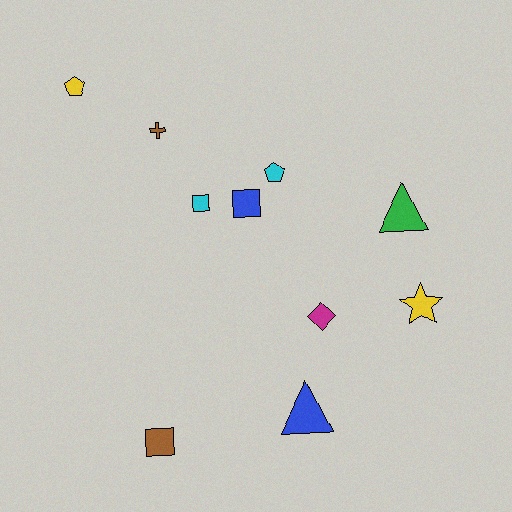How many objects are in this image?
There are 10 objects.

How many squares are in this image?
There are 3 squares.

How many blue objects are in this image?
There are 2 blue objects.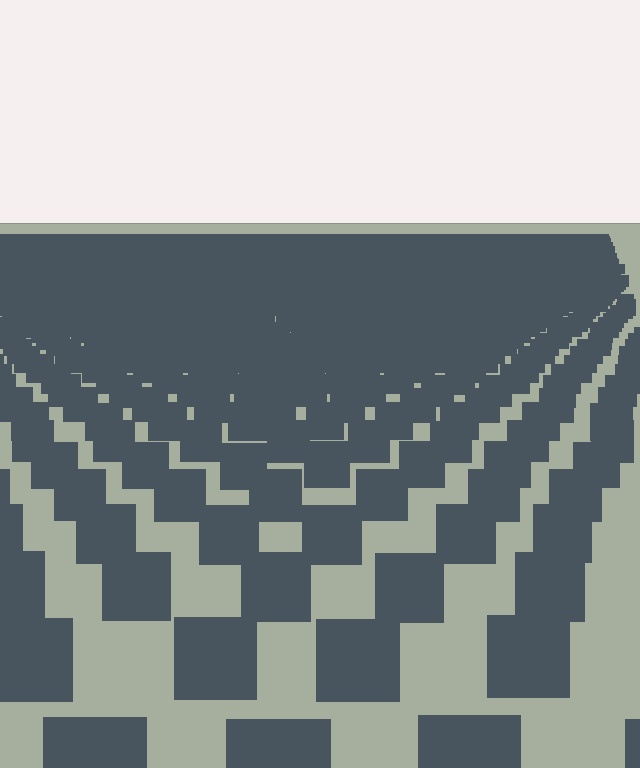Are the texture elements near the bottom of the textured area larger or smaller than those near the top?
Larger. Near the bottom, elements are closer to the viewer and appear at a bigger on-screen size.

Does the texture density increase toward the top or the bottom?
Density increases toward the top.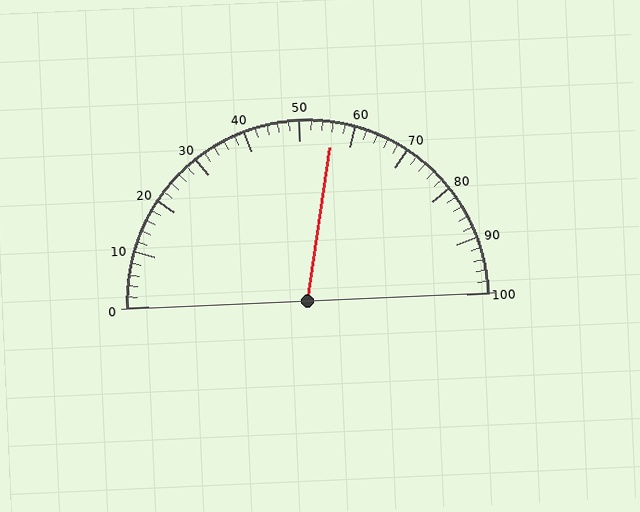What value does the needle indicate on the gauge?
The needle indicates approximately 56.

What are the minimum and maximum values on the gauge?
The gauge ranges from 0 to 100.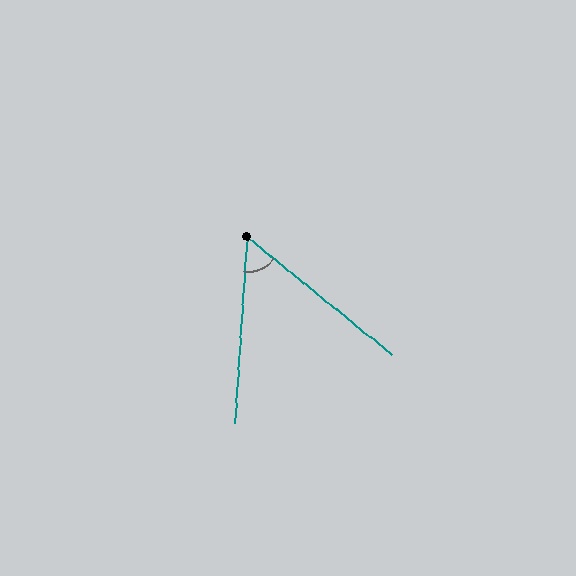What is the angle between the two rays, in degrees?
Approximately 55 degrees.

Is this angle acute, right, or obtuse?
It is acute.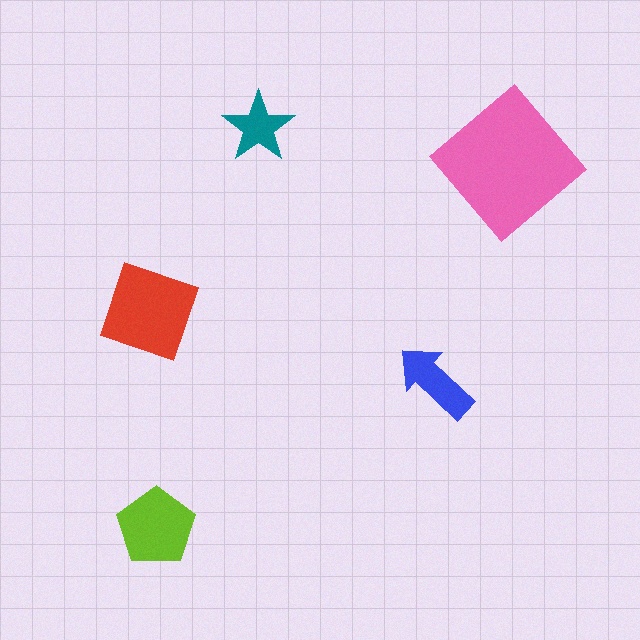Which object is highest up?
The teal star is topmost.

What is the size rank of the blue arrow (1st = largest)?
4th.